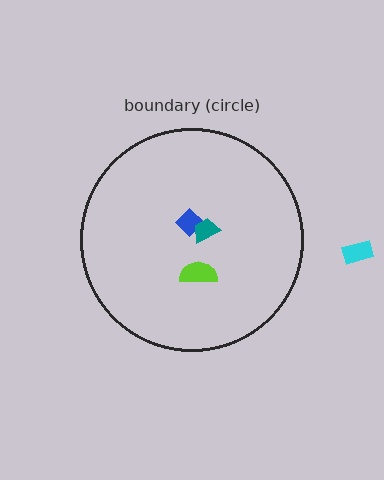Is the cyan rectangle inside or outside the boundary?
Outside.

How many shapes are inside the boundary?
3 inside, 1 outside.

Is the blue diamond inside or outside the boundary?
Inside.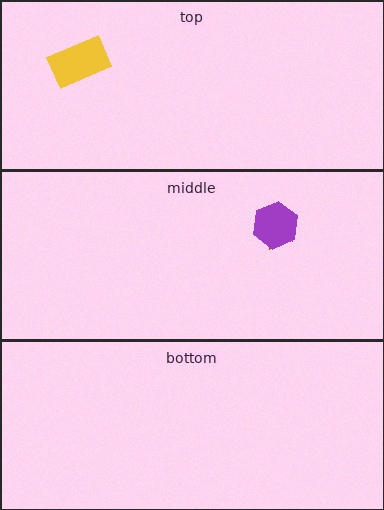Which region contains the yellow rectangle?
The top region.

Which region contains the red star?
The middle region.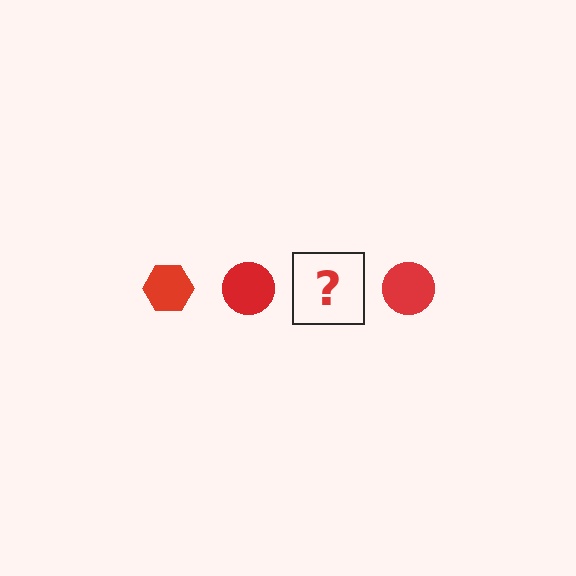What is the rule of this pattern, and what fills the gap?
The rule is that the pattern cycles through hexagon, circle shapes in red. The gap should be filled with a red hexagon.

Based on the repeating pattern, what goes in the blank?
The blank should be a red hexagon.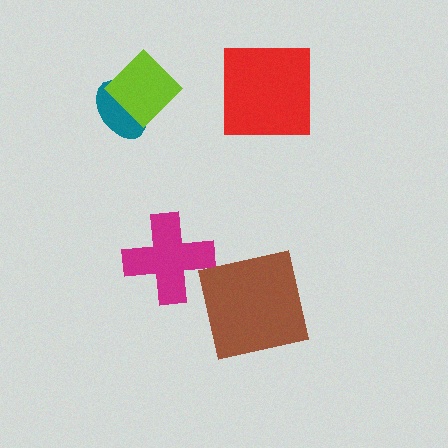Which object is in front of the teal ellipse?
The lime diamond is in front of the teal ellipse.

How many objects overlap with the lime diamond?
1 object overlaps with the lime diamond.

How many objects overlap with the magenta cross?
0 objects overlap with the magenta cross.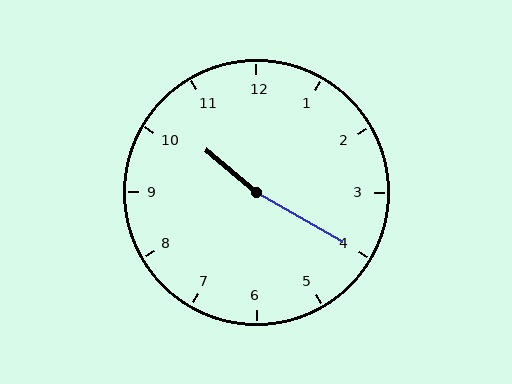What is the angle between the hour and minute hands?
Approximately 170 degrees.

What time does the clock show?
10:20.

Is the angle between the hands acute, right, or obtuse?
It is obtuse.